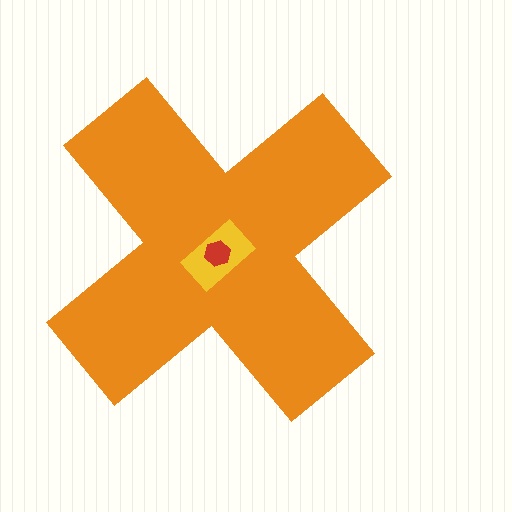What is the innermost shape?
The red hexagon.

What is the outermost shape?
The orange cross.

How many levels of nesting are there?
3.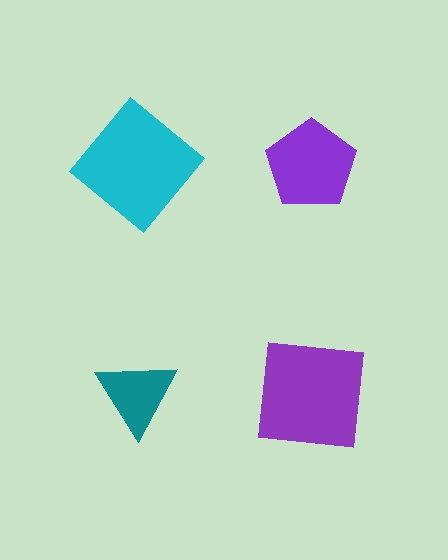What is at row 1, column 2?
A purple pentagon.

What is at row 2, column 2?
A purple square.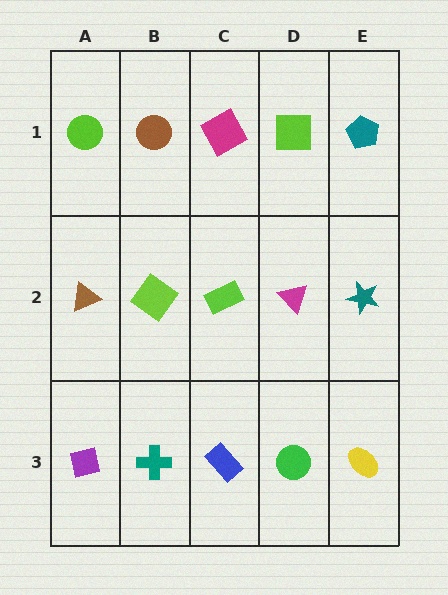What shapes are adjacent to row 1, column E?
A teal star (row 2, column E), a lime square (row 1, column D).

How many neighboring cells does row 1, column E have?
2.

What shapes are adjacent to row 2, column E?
A teal pentagon (row 1, column E), a yellow ellipse (row 3, column E), a magenta triangle (row 2, column D).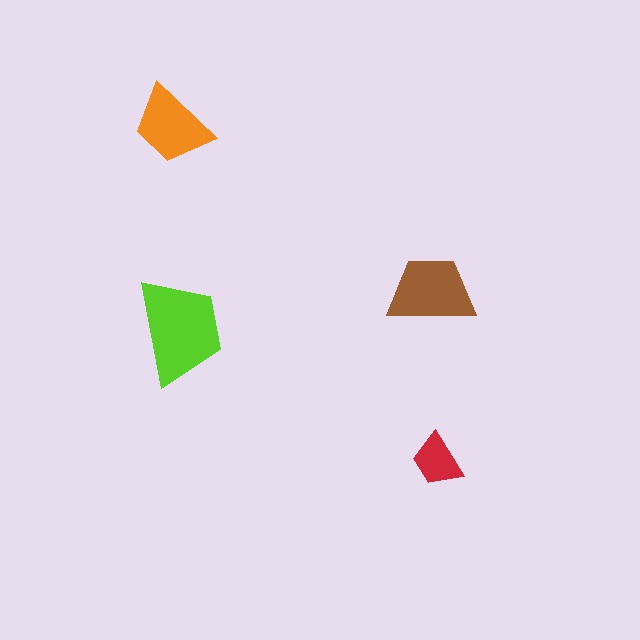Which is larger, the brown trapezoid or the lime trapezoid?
The lime one.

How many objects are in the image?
There are 4 objects in the image.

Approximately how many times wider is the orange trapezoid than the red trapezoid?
About 1.5 times wider.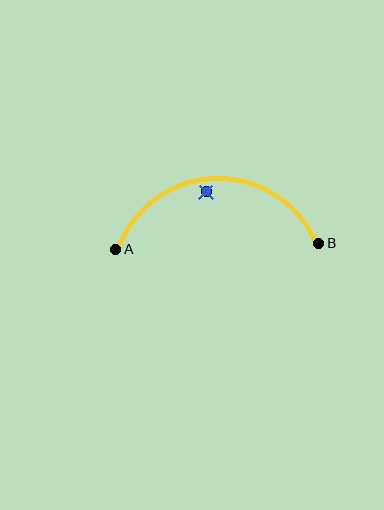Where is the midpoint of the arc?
The arc midpoint is the point on the curve farthest from the straight line joining A and B. It sits above that line.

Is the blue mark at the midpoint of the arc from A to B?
No — the blue mark does not lie on the arc at all. It sits slightly inside the curve.